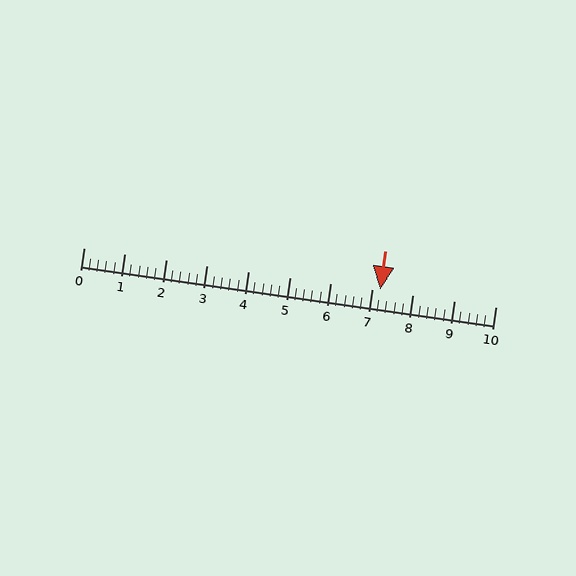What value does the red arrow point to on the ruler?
The red arrow points to approximately 7.2.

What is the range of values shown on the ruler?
The ruler shows values from 0 to 10.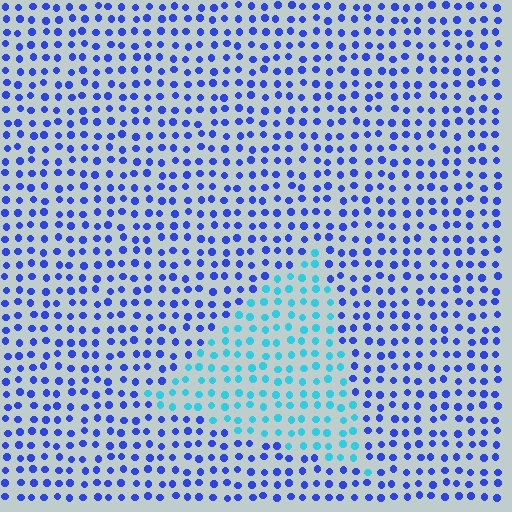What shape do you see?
I see a triangle.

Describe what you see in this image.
The image is filled with small blue elements in a uniform arrangement. A triangle-shaped region is visible where the elements are tinted to a slightly different hue, forming a subtle color boundary.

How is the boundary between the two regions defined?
The boundary is defined purely by a slight shift in hue (about 47 degrees). Spacing, size, and orientation are identical on both sides.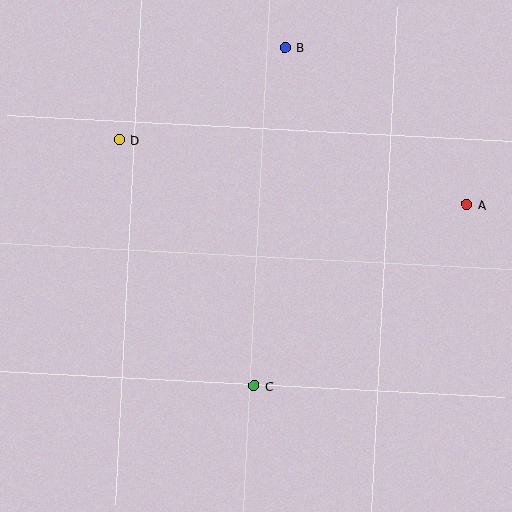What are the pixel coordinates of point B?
Point B is at (285, 48).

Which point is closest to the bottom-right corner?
Point C is closest to the bottom-right corner.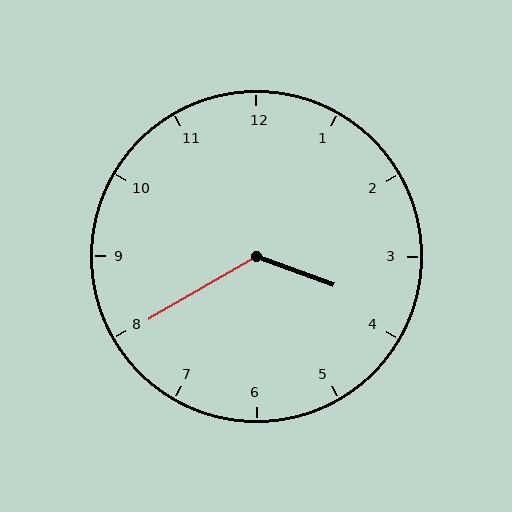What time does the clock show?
3:40.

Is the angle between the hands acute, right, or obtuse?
It is obtuse.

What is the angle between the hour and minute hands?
Approximately 130 degrees.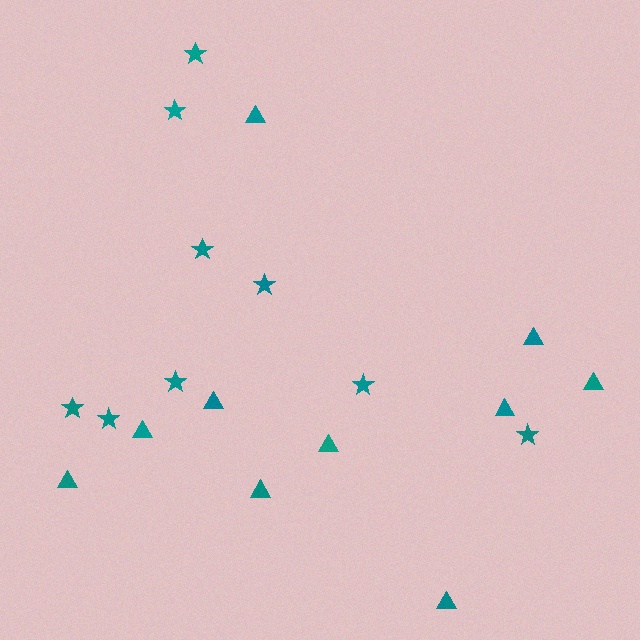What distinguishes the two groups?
There are 2 groups: one group of stars (9) and one group of triangles (10).